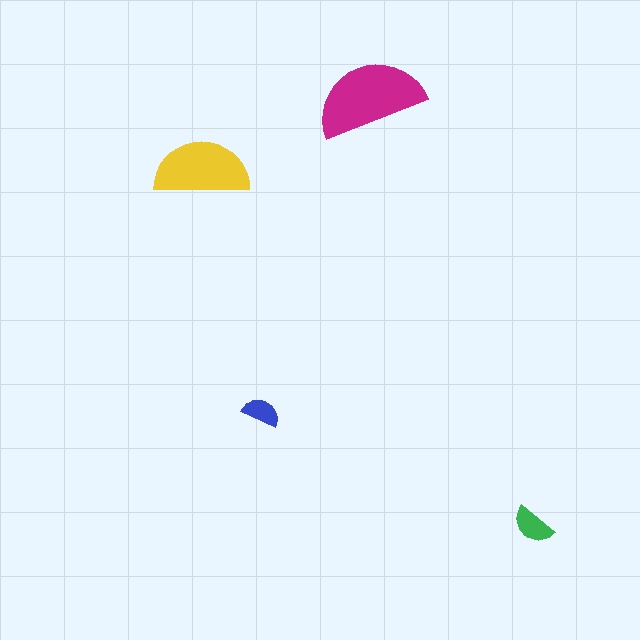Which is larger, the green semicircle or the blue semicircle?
The green one.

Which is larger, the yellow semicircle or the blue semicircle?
The yellow one.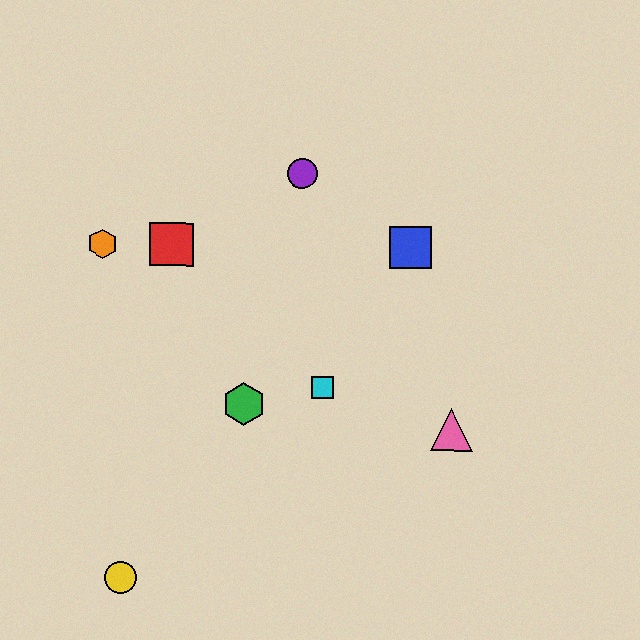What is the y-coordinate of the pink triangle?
The pink triangle is at y≈430.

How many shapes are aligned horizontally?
3 shapes (the red square, the blue square, the orange hexagon) are aligned horizontally.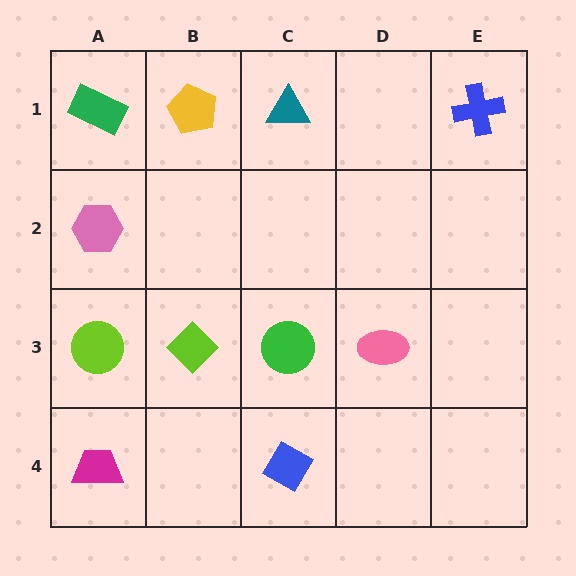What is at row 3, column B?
A lime diamond.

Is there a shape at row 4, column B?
No, that cell is empty.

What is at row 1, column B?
A yellow pentagon.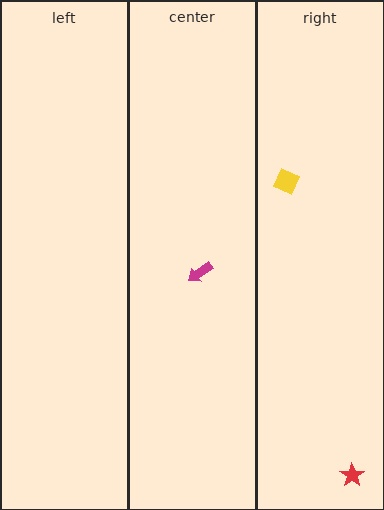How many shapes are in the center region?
1.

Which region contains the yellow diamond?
The right region.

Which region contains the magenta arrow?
The center region.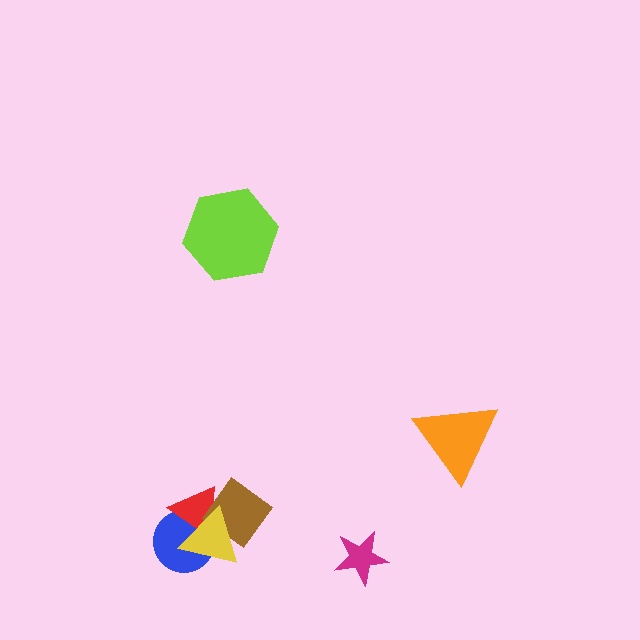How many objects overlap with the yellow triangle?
3 objects overlap with the yellow triangle.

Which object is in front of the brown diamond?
The yellow triangle is in front of the brown diamond.